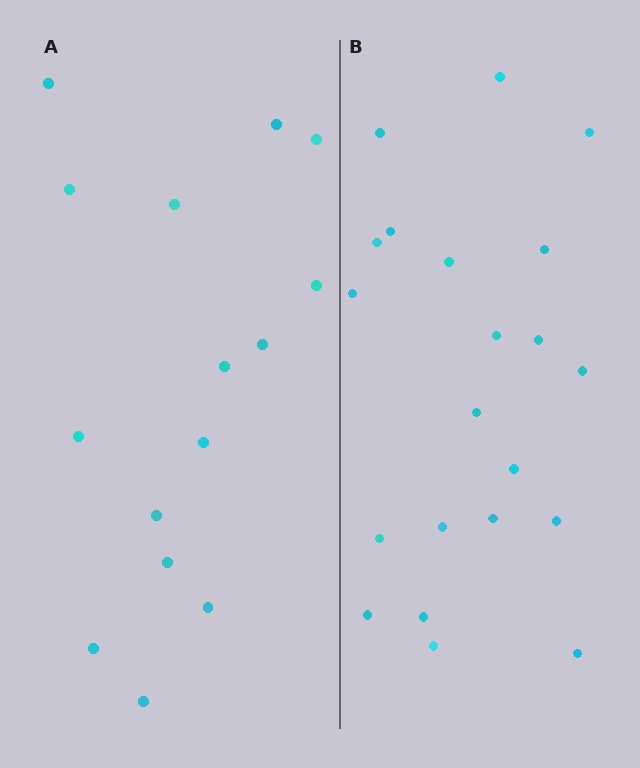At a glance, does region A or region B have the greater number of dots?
Region B (the right region) has more dots.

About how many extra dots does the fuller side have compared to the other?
Region B has about 6 more dots than region A.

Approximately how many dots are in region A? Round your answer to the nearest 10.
About 20 dots. (The exact count is 15, which rounds to 20.)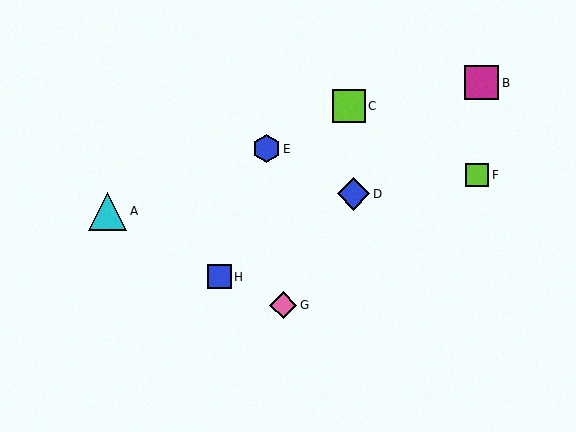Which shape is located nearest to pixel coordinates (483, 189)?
The lime square (labeled F) at (477, 175) is nearest to that location.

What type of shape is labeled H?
Shape H is a blue square.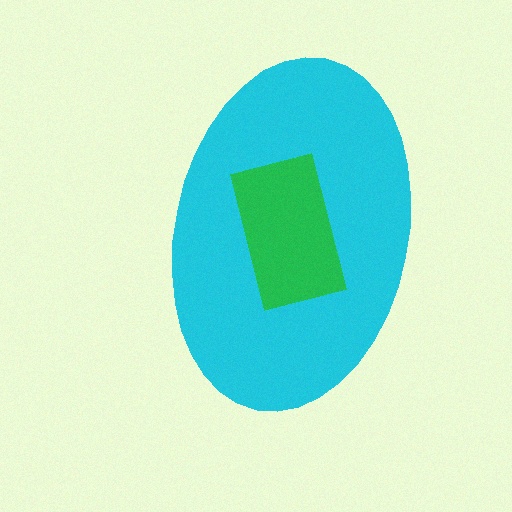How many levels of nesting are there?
2.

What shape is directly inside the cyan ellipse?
The green rectangle.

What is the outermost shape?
The cyan ellipse.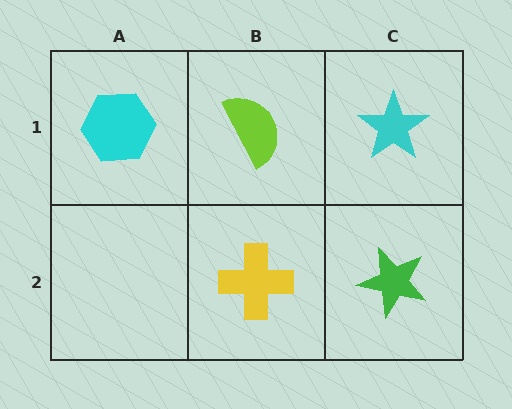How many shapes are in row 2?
2 shapes.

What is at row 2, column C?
A green star.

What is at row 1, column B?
A lime semicircle.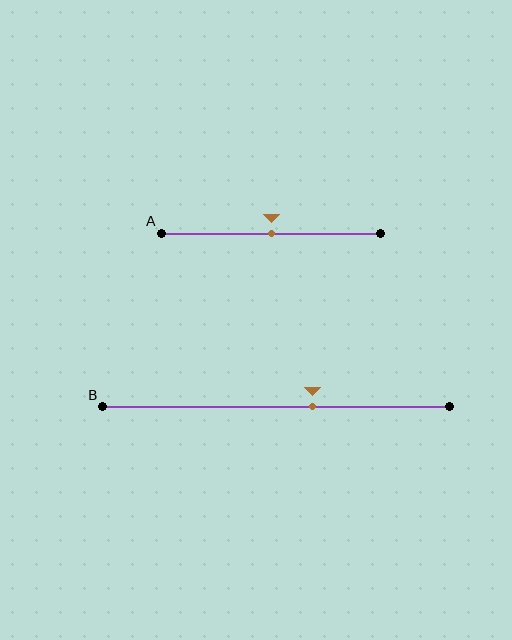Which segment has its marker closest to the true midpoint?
Segment A has its marker closest to the true midpoint.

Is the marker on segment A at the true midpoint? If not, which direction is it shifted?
Yes, the marker on segment A is at the true midpoint.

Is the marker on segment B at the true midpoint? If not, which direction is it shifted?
No, the marker on segment B is shifted to the right by about 11% of the segment length.